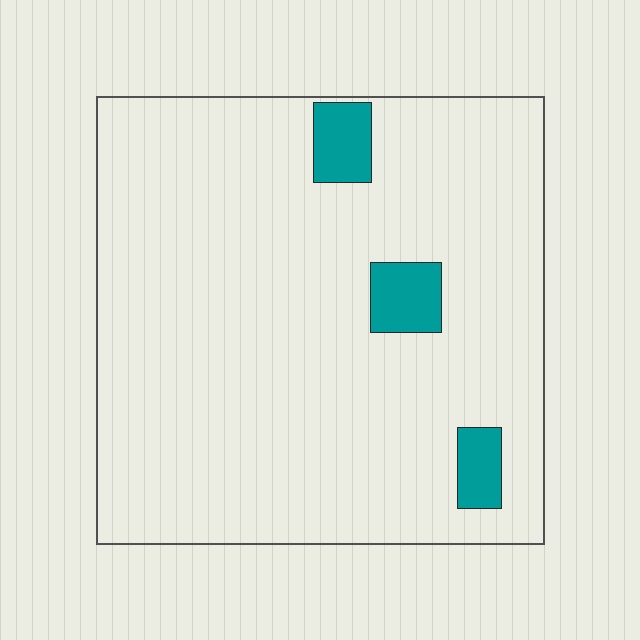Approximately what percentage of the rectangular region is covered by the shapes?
Approximately 5%.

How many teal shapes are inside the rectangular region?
3.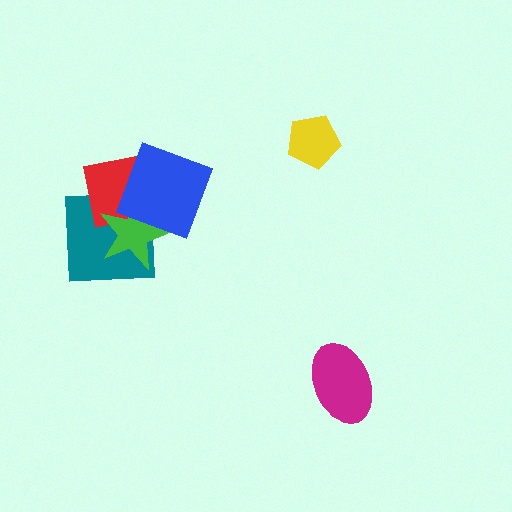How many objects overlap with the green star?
3 objects overlap with the green star.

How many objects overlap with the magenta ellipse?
0 objects overlap with the magenta ellipse.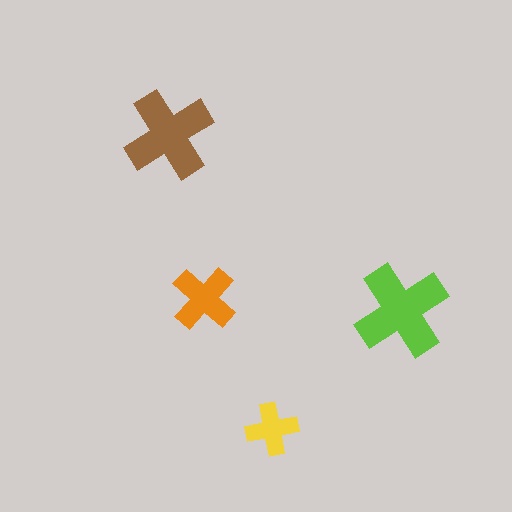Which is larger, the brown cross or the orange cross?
The brown one.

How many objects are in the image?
There are 4 objects in the image.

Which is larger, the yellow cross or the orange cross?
The orange one.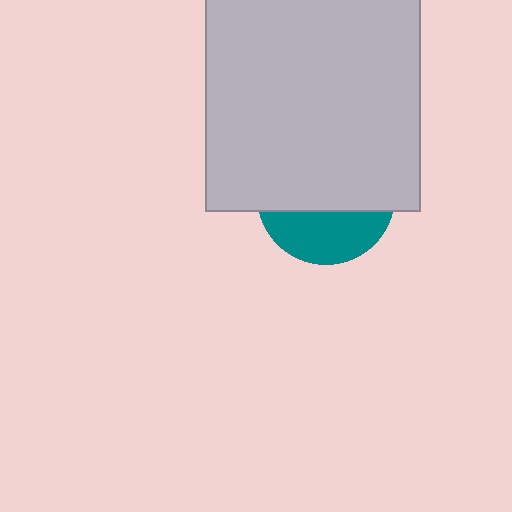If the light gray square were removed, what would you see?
You would see the complete teal circle.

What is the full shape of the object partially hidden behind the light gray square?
The partially hidden object is a teal circle.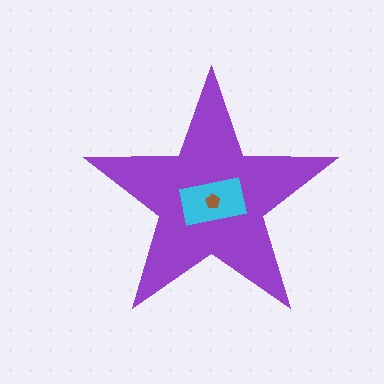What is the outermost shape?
The purple star.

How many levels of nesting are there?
3.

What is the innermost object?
The brown pentagon.